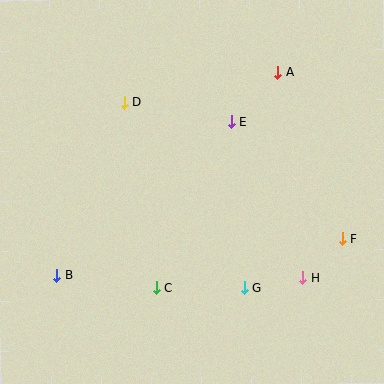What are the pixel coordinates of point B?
Point B is at (57, 276).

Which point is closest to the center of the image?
Point E at (231, 122) is closest to the center.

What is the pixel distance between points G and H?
The distance between G and H is 59 pixels.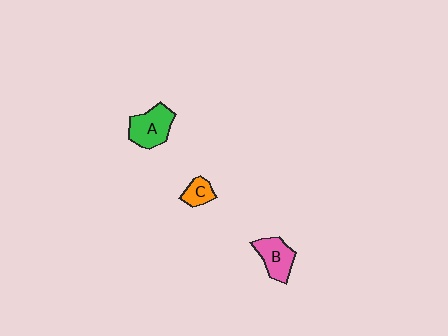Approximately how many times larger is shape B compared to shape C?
Approximately 1.8 times.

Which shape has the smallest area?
Shape C (orange).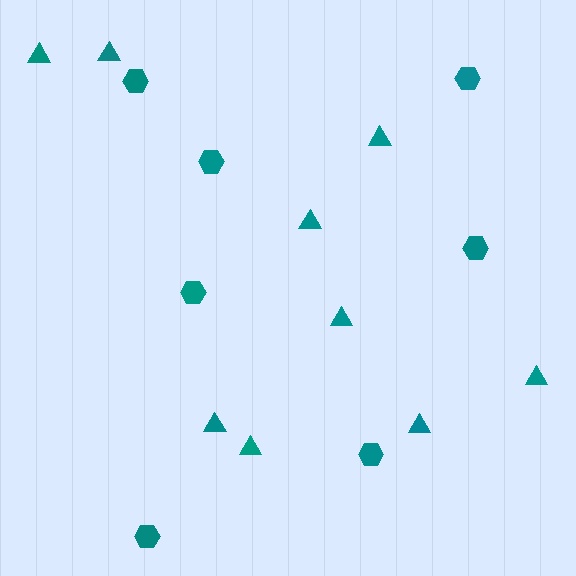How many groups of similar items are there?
There are 2 groups: one group of hexagons (7) and one group of triangles (9).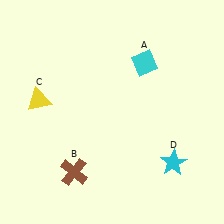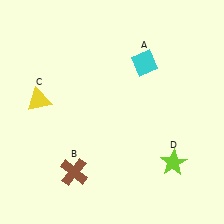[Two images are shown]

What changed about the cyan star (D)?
In Image 1, D is cyan. In Image 2, it changed to lime.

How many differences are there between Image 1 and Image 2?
There is 1 difference between the two images.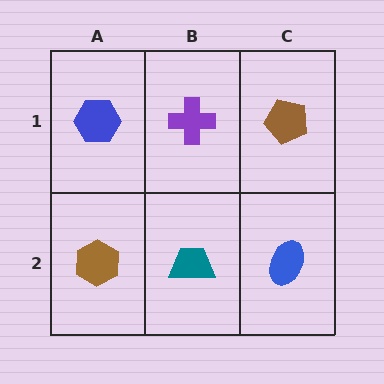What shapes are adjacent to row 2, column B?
A purple cross (row 1, column B), a brown hexagon (row 2, column A), a blue ellipse (row 2, column C).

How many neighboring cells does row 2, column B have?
3.